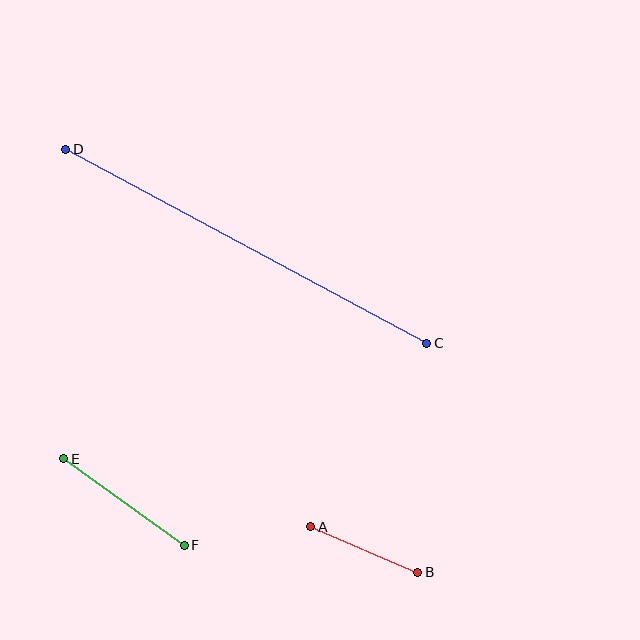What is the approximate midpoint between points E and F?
The midpoint is at approximately (124, 502) pixels.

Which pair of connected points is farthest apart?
Points C and D are farthest apart.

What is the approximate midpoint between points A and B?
The midpoint is at approximately (364, 550) pixels.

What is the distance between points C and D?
The distance is approximately 409 pixels.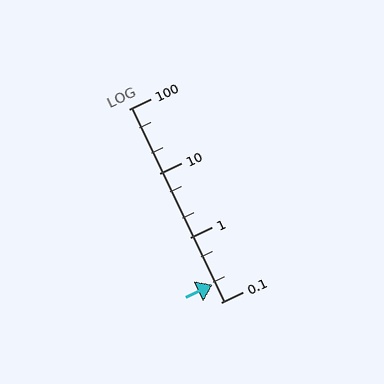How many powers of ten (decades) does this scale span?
The scale spans 3 decades, from 0.1 to 100.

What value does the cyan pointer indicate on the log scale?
The pointer indicates approximately 0.19.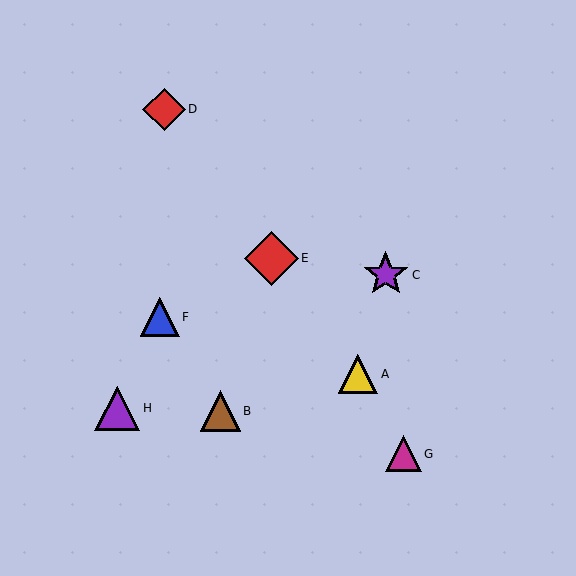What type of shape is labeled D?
Shape D is a red diamond.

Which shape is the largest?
The red diamond (labeled E) is the largest.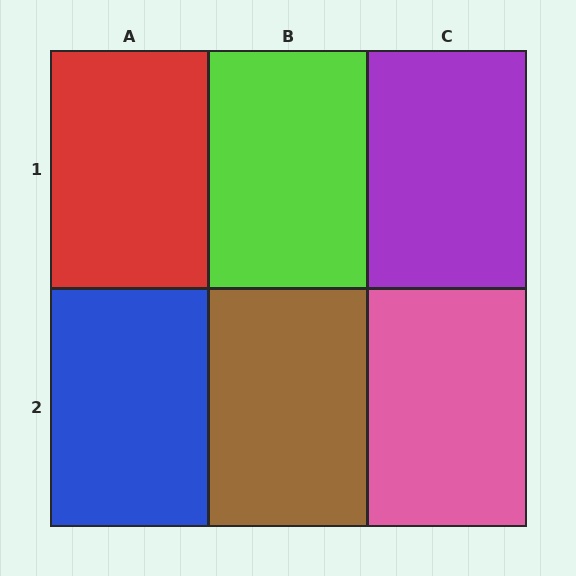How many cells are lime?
1 cell is lime.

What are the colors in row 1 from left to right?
Red, lime, purple.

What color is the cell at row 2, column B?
Brown.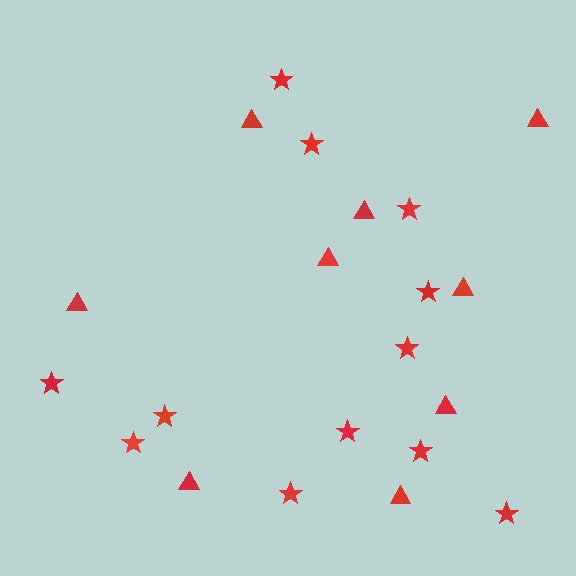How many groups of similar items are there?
There are 2 groups: one group of stars (12) and one group of triangles (9).